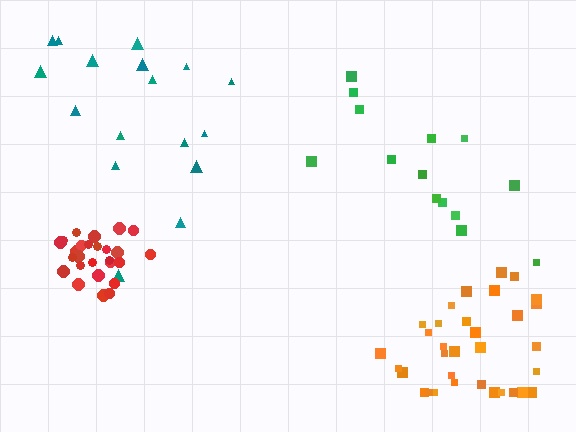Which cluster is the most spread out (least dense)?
Green.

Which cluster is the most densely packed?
Red.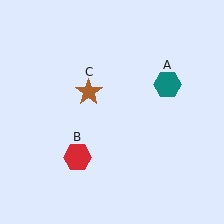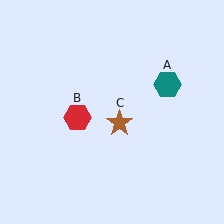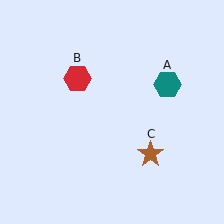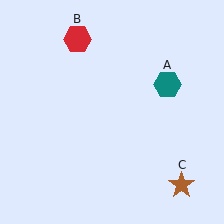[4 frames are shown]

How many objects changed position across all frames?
2 objects changed position: red hexagon (object B), brown star (object C).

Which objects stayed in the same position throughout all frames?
Teal hexagon (object A) remained stationary.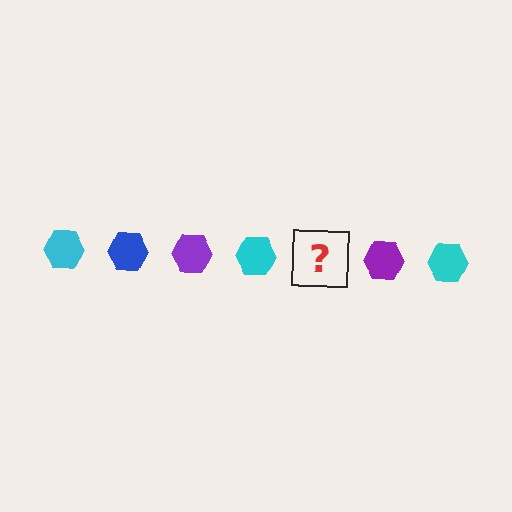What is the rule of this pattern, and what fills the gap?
The rule is that the pattern cycles through cyan, blue, purple hexagons. The gap should be filled with a blue hexagon.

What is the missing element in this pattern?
The missing element is a blue hexagon.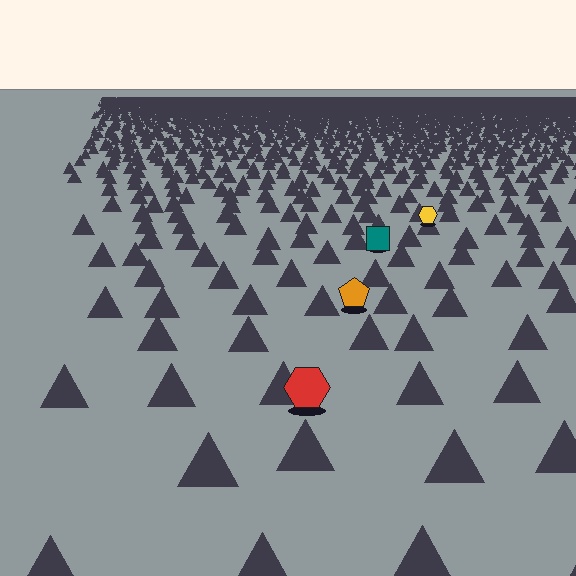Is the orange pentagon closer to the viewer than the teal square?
Yes. The orange pentagon is closer — you can tell from the texture gradient: the ground texture is coarser near it.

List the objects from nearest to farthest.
From nearest to farthest: the red hexagon, the orange pentagon, the teal square, the yellow hexagon.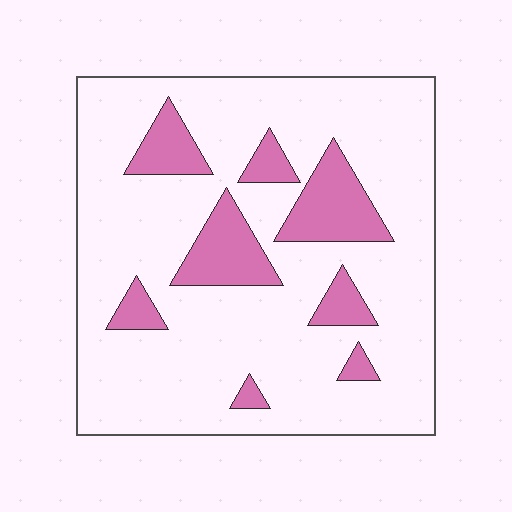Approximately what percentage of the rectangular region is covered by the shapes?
Approximately 20%.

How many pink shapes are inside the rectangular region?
8.